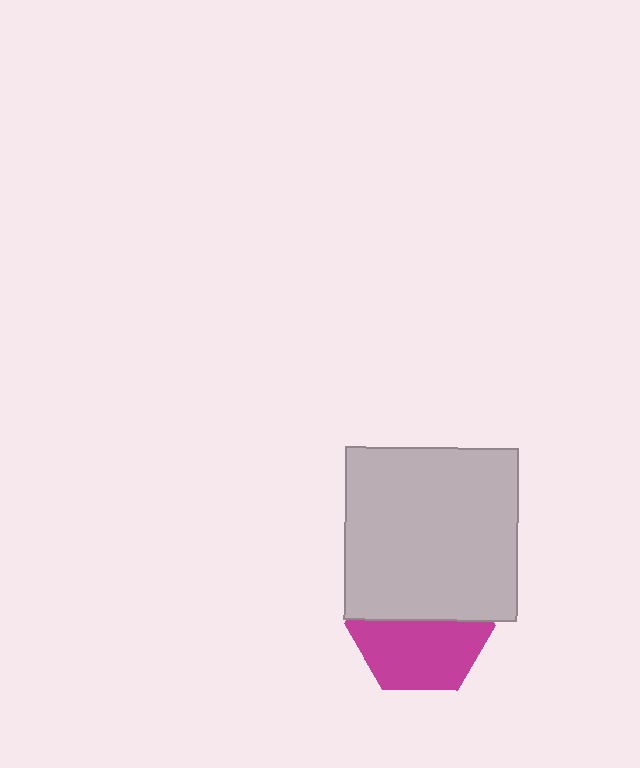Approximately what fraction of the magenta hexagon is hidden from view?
Roughly 46% of the magenta hexagon is hidden behind the light gray square.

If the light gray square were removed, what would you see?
You would see the complete magenta hexagon.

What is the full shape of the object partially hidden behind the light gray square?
The partially hidden object is a magenta hexagon.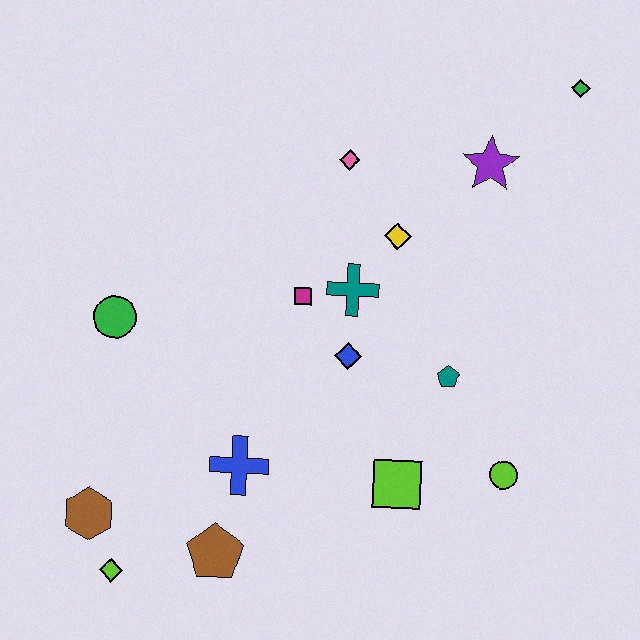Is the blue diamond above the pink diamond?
No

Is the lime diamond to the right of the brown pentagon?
No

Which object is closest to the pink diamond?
The yellow diamond is closest to the pink diamond.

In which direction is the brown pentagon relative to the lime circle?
The brown pentagon is to the left of the lime circle.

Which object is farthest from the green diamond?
The lime diamond is farthest from the green diamond.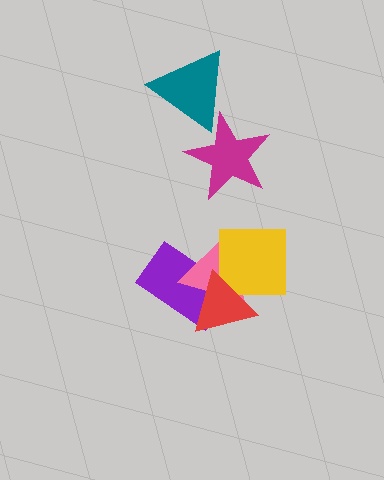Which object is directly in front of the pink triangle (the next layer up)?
The yellow square is directly in front of the pink triangle.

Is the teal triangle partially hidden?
Yes, it is partially covered by another shape.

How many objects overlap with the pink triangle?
3 objects overlap with the pink triangle.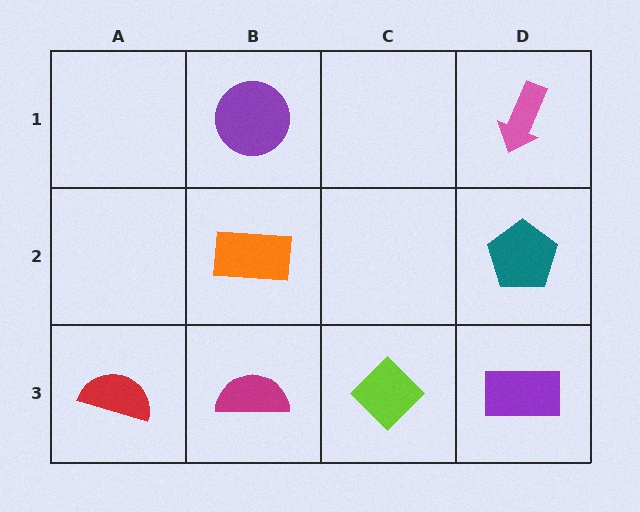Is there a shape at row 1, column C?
No, that cell is empty.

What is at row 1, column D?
A pink arrow.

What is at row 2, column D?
A teal pentagon.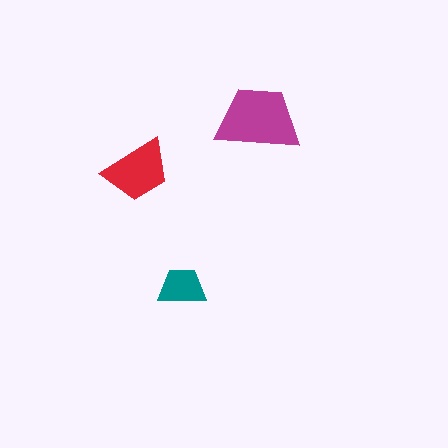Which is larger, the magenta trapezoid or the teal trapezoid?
The magenta one.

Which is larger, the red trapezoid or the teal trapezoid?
The red one.